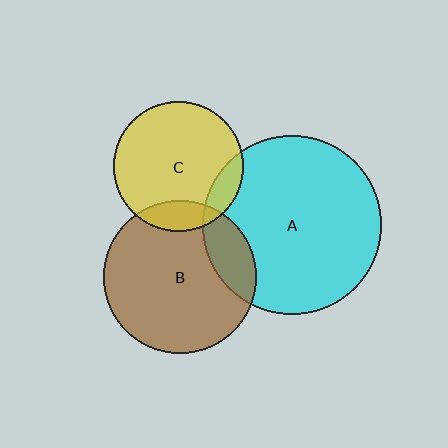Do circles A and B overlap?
Yes.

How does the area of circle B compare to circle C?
Approximately 1.4 times.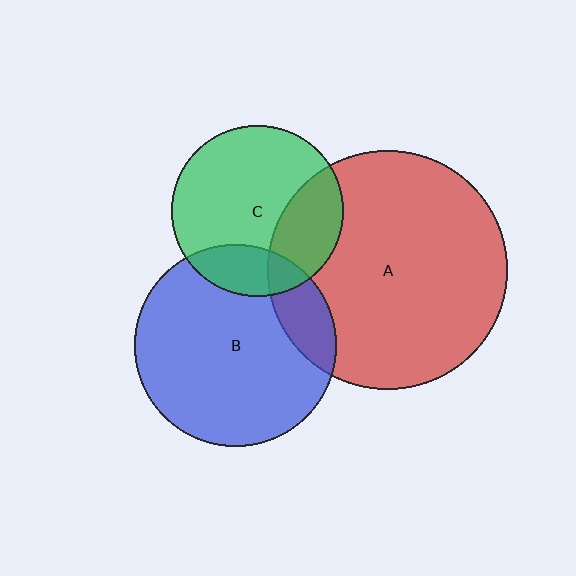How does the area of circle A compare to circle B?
Approximately 1.4 times.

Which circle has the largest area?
Circle A (red).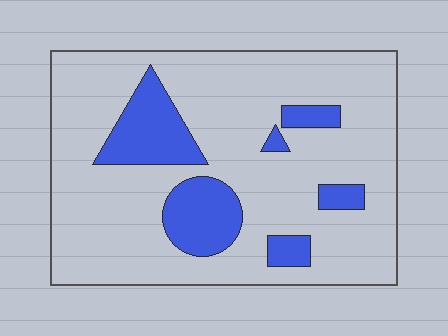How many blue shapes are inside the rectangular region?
6.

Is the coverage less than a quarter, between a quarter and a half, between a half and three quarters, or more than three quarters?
Less than a quarter.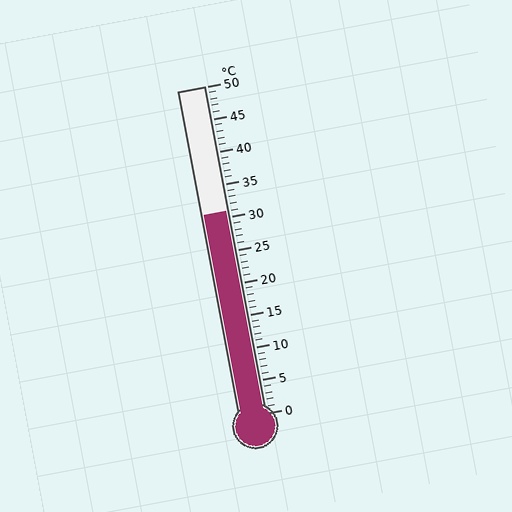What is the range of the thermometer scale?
The thermometer scale ranges from 0°C to 50°C.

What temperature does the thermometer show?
The thermometer shows approximately 31°C.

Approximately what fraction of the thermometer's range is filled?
The thermometer is filled to approximately 60% of its range.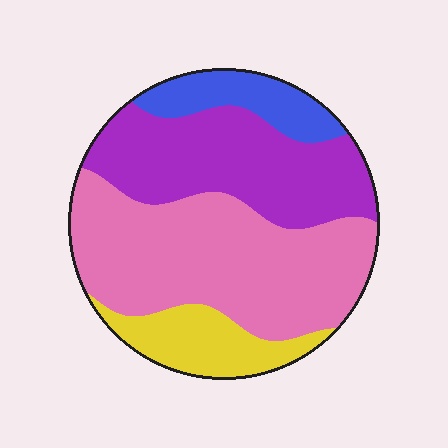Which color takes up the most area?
Pink, at roughly 45%.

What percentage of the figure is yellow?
Yellow takes up about one eighth (1/8) of the figure.